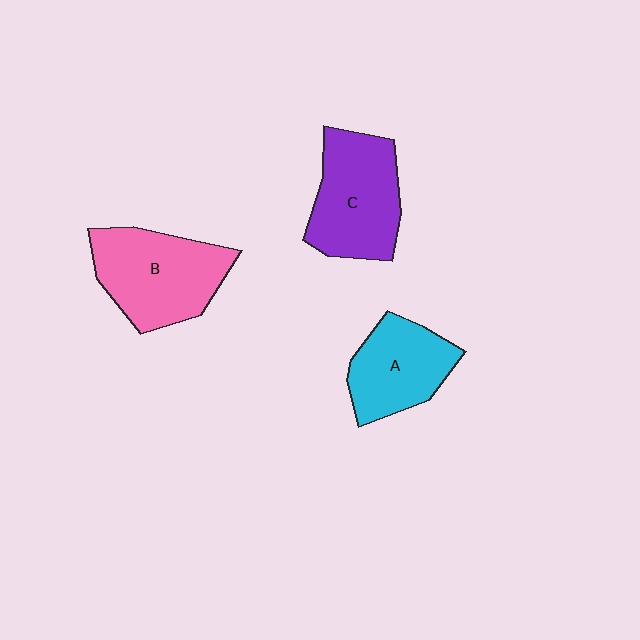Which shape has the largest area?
Shape B (pink).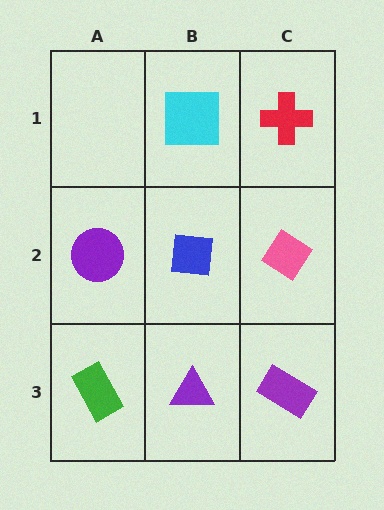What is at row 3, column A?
A green rectangle.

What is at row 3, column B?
A purple triangle.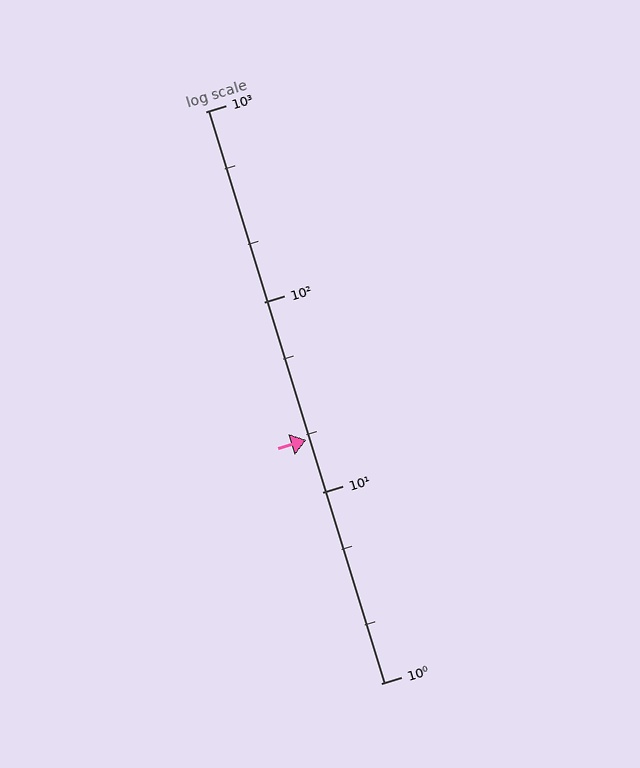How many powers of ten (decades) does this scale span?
The scale spans 3 decades, from 1 to 1000.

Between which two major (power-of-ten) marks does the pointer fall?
The pointer is between 10 and 100.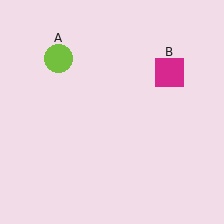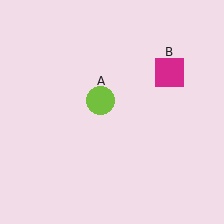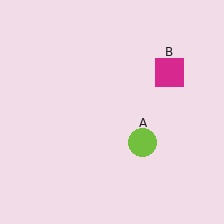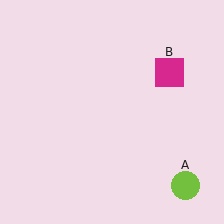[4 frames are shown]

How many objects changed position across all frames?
1 object changed position: lime circle (object A).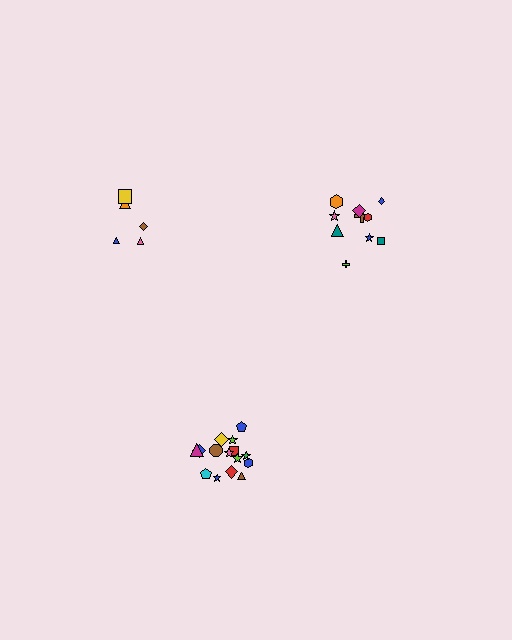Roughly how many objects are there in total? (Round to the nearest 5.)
Roughly 30 objects in total.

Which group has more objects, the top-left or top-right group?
The top-right group.